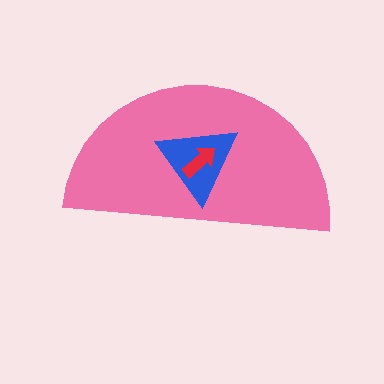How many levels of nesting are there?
3.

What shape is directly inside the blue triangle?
The red arrow.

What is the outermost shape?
The pink semicircle.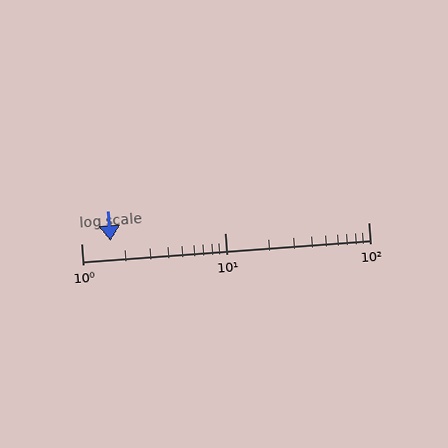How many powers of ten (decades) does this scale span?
The scale spans 2 decades, from 1 to 100.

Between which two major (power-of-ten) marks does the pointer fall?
The pointer is between 1 and 10.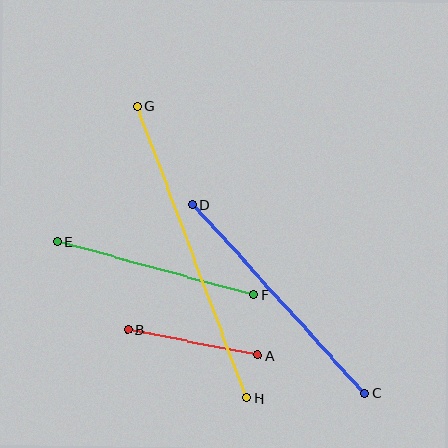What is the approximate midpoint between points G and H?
The midpoint is at approximately (192, 252) pixels.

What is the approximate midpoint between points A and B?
The midpoint is at approximately (193, 342) pixels.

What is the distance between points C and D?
The distance is approximately 255 pixels.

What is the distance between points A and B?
The distance is approximately 133 pixels.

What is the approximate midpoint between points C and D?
The midpoint is at approximately (278, 299) pixels.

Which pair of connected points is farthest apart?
Points G and H are farthest apart.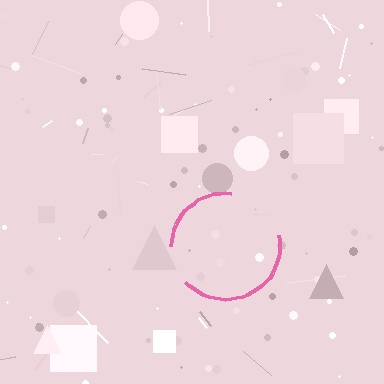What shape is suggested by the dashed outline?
The dashed outline suggests a circle.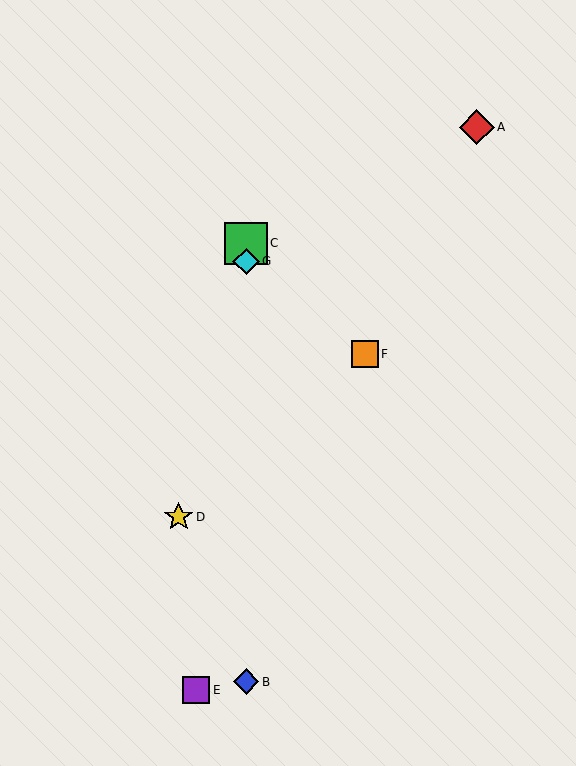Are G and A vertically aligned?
No, G is at x≈246 and A is at x≈477.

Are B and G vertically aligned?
Yes, both are at x≈246.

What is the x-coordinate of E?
Object E is at x≈196.